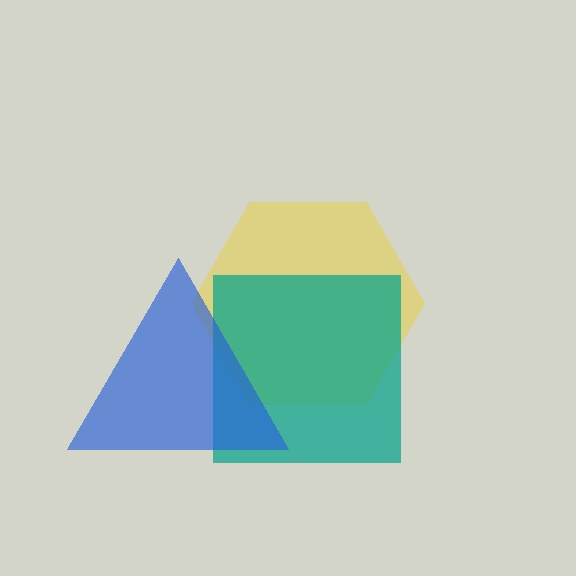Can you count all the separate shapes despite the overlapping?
Yes, there are 3 separate shapes.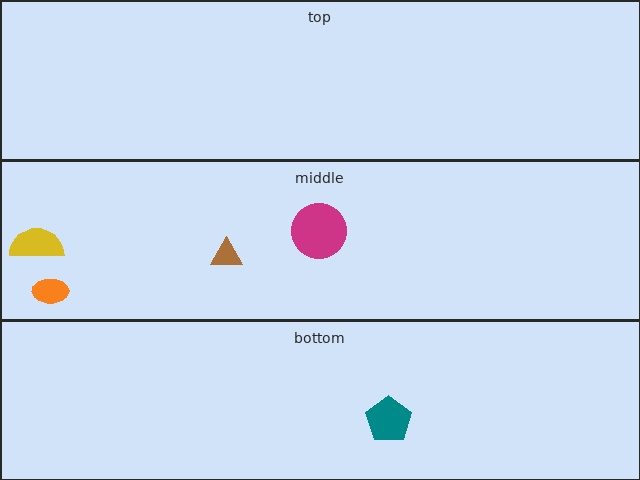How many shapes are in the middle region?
4.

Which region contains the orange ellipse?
The middle region.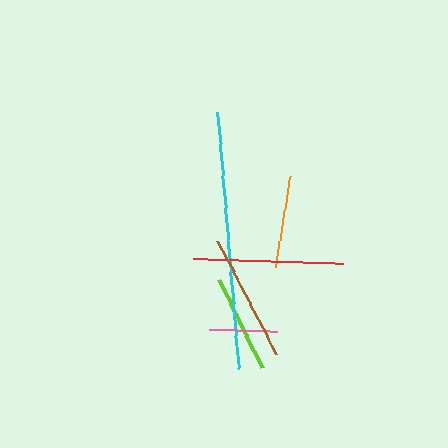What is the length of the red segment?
The red segment is approximately 150 pixels long.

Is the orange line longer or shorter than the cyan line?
The cyan line is longer than the orange line.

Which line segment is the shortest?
The pink line is the shortest at approximately 68 pixels.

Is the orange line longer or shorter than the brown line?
The brown line is longer than the orange line.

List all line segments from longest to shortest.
From longest to shortest: cyan, red, brown, lime, orange, pink.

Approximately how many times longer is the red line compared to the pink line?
The red line is approximately 2.2 times the length of the pink line.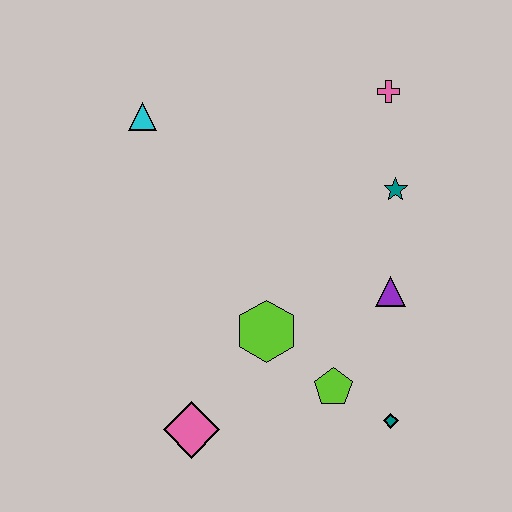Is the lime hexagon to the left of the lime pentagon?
Yes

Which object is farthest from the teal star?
The pink diamond is farthest from the teal star.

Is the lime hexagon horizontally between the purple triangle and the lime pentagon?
No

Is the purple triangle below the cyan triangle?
Yes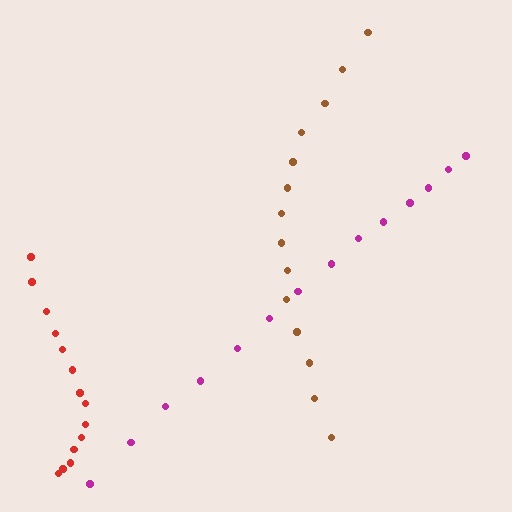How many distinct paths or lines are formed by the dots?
There are 3 distinct paths.